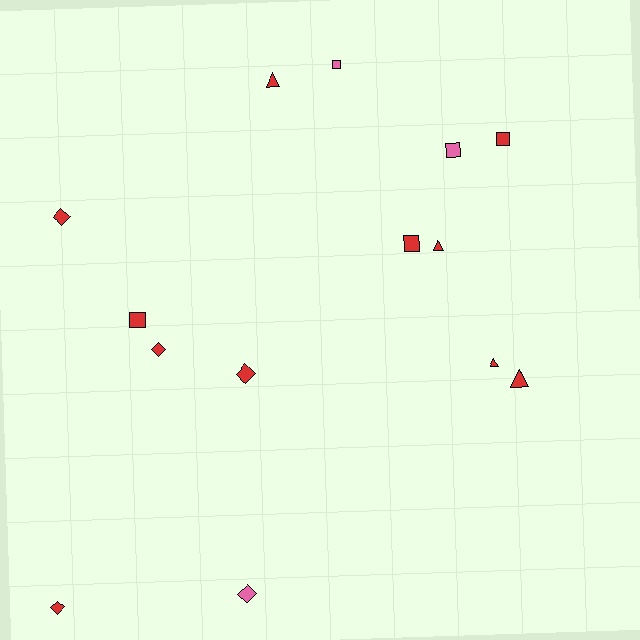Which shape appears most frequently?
Diamond, with 5 objects.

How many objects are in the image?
There are 14 objects.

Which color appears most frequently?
Red, with 11 objects.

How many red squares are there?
There are 3 red squares.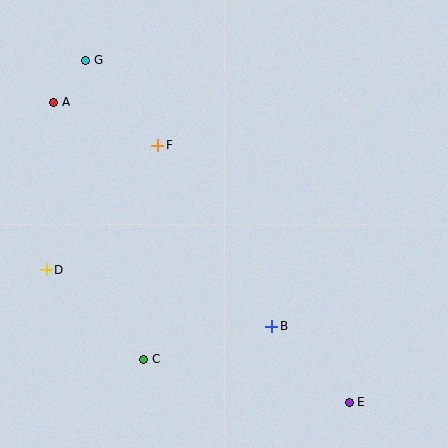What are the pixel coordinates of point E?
Point E is at (349, 402).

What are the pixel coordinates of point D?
Point D is at (46, 270).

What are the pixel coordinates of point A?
Point A is at (54, 102).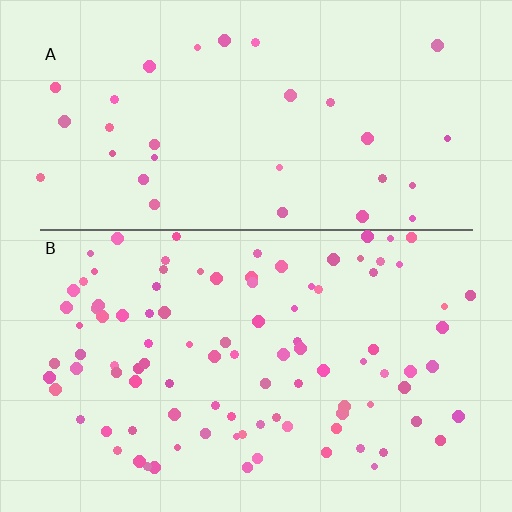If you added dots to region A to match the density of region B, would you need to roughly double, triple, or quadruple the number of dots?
Approximately triple.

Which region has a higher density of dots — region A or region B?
B (the bottom).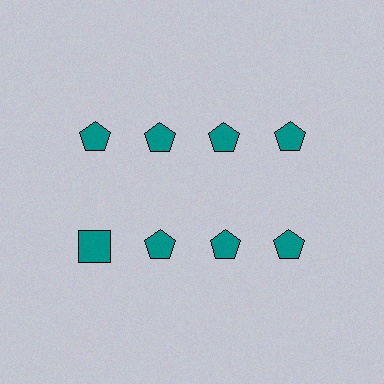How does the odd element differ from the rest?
It has a different shape: square instead of pentagon.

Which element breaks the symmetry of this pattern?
The teal square in the second row, leftmost column breaks the symmetry. All other shapes are teal pentagons.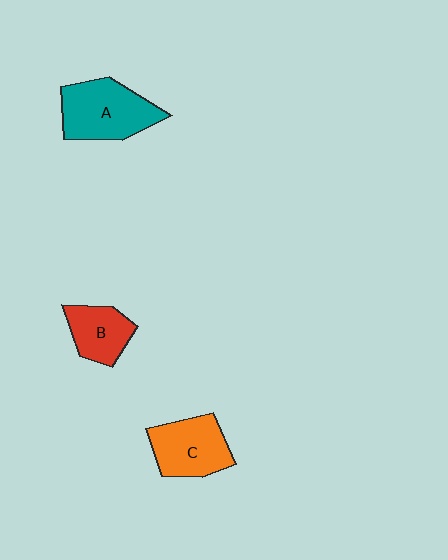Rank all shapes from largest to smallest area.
From largest to smallest: A (teal), C (orange), B (red).